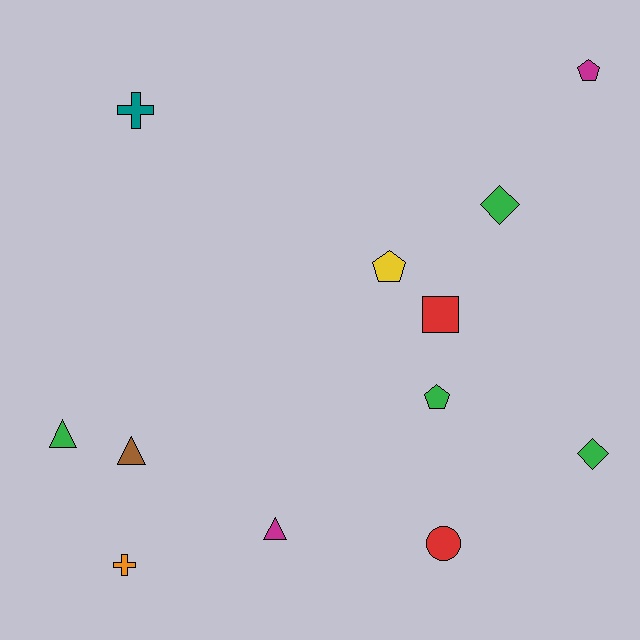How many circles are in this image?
There is 1 circle.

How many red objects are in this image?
There are 2 red objects.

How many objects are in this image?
There are 12 objects.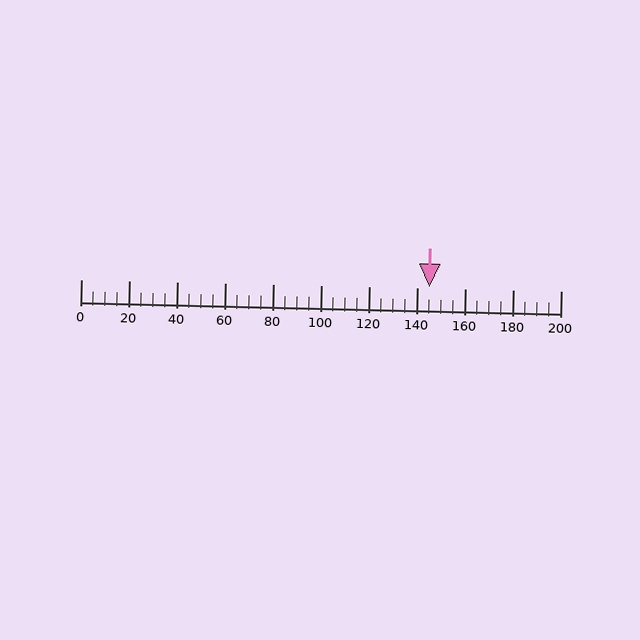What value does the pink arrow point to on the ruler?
The pink arrow points to approximately 145.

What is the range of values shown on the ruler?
The ruler shows values from 0 to 200.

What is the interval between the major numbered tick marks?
The major tick marks are spaced 20 units apart.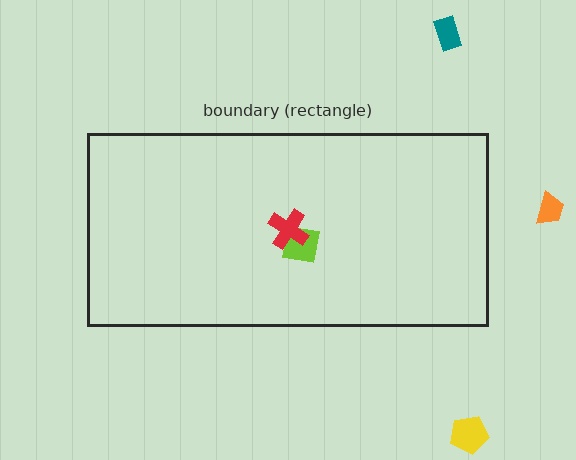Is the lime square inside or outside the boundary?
Inside.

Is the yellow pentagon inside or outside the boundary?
Outside.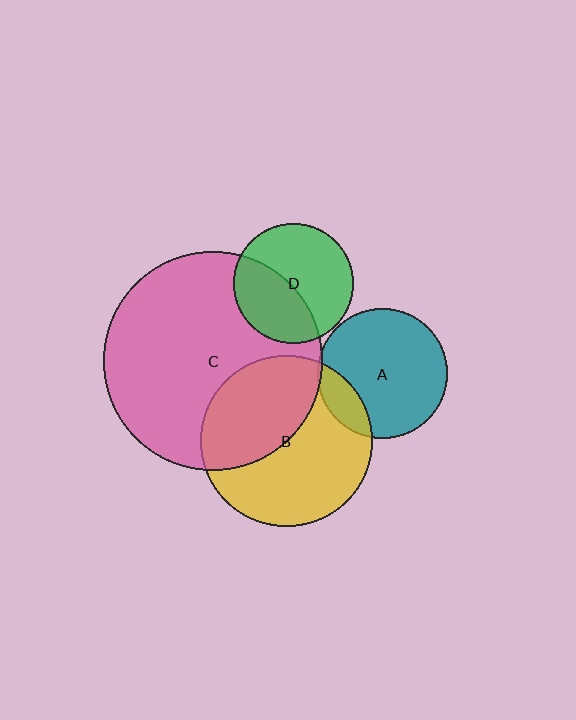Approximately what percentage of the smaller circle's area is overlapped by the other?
Approximately 40%.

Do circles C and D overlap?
Yes.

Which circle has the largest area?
Circle C (pink).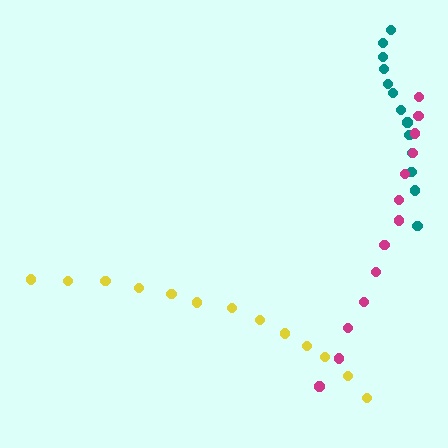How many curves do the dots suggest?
There are 3 distinct paths.